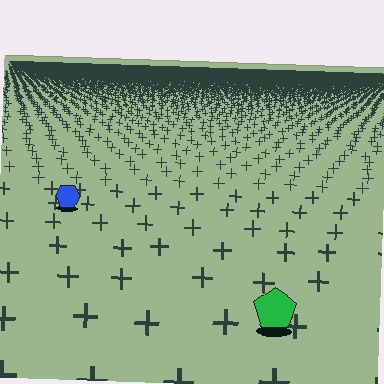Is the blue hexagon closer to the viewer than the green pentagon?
No. The green pentagon is closer — you can tell from the texture gradient: the ground texture is coarser near it.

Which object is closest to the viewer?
The green pentagon is closest. The texture marks near it are larger and more spread out.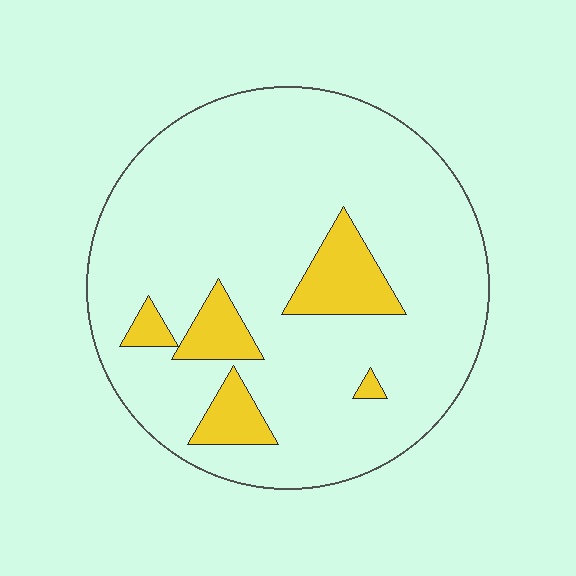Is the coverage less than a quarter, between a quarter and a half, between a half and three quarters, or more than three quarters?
Less than a quarter.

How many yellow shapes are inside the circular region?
5.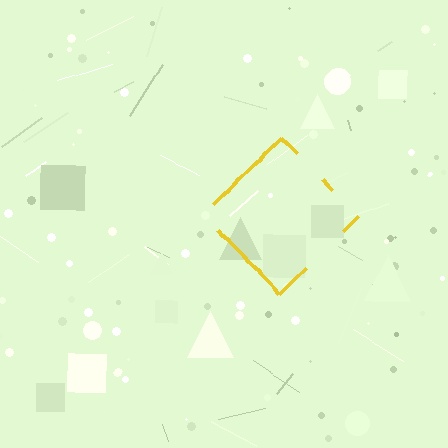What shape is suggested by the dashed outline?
The dashed outline suggests a diamond.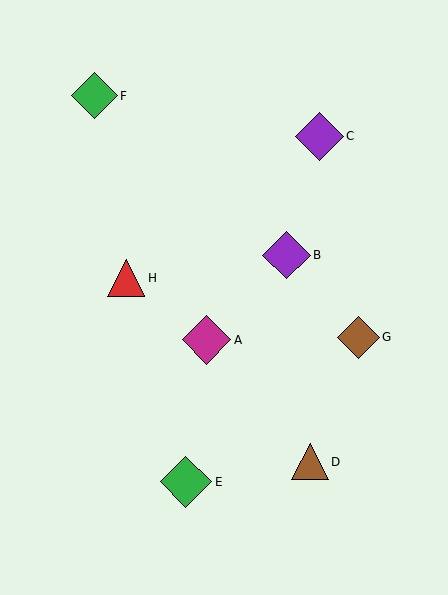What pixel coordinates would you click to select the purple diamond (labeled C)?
Click at (319, 136) to select the purple diamond C.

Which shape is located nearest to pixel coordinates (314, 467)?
The brown triangle (labeled D) at (310, 462) is nearest to that location.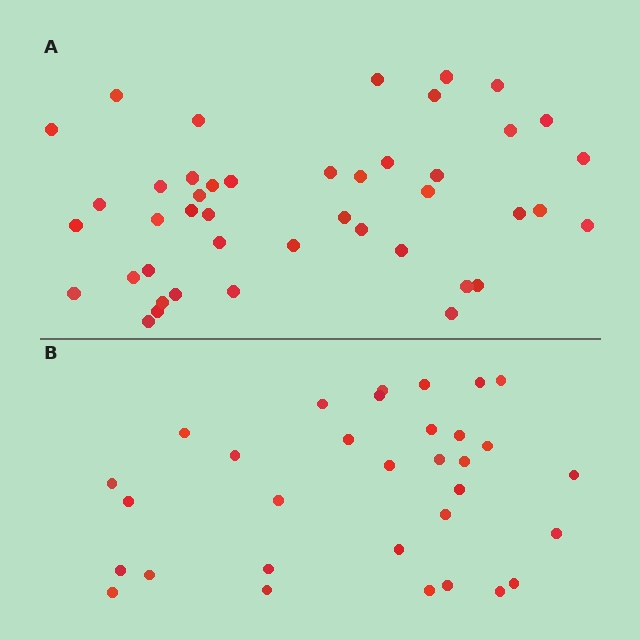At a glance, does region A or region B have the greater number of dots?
Region A (the top region) has more dots.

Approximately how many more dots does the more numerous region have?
Region A has roughly 12 or so more dots than region B.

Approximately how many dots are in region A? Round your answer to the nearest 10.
About 40 dots. (The exact count is 44, which rounds to 40.)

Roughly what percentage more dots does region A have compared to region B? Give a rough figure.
About 40% more.